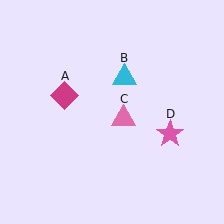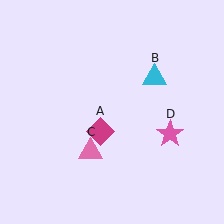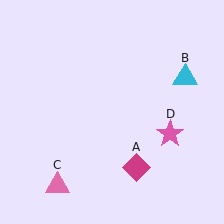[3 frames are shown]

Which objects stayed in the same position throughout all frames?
Pink star (object D) remained stationary.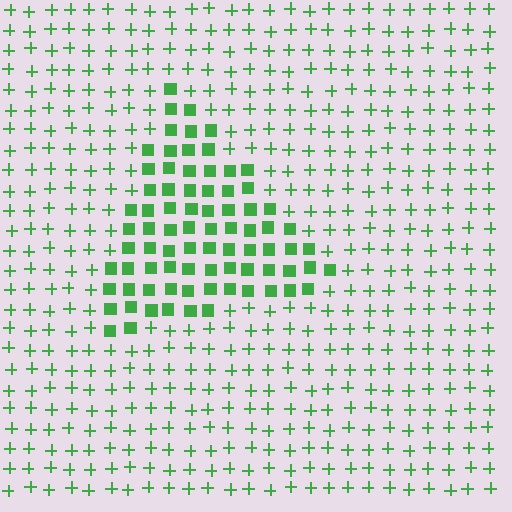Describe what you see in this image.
The image is filled with small green elements arranged in a uniform grid. A triangle-shaped region contains squares, while the surrounding area contains plus signs. The boundary is defined purely by the change in element shape.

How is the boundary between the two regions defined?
The boundary is defined by a change in element shape: squares inside vs. plus signs outside. All elements share the same color and spacing.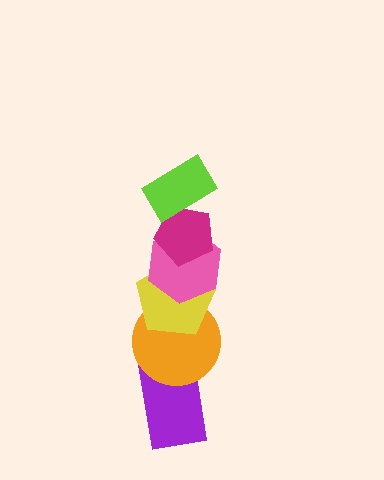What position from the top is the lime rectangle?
The lime rectangle is 1st from the top.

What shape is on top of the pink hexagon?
The magenta pentagon is on top of the pink hexagon.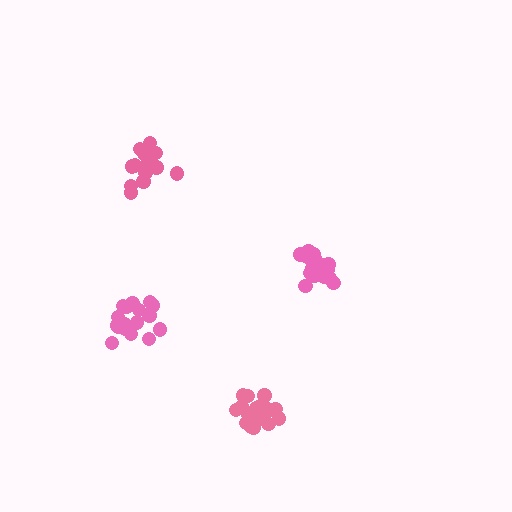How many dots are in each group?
Group 1: 20 dots, Group 2: 20 dots, Group 3: 18 dots, Group 4: 21 dots (79 total).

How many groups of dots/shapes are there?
There are 4 groups.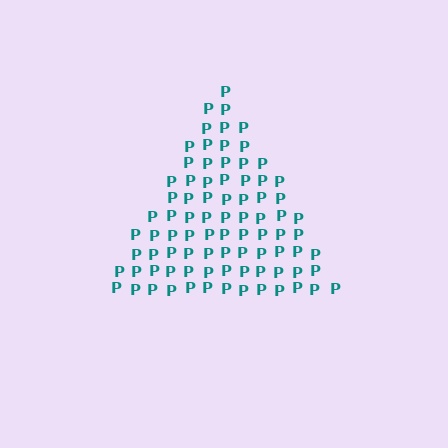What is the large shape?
The large shape is a triangle.